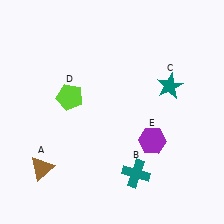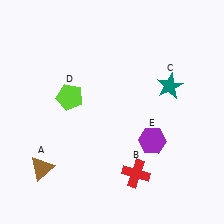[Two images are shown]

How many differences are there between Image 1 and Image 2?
There is 1 difference between the two images.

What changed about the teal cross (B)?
In Image 1, B is teal. In Image 2, it changed to red.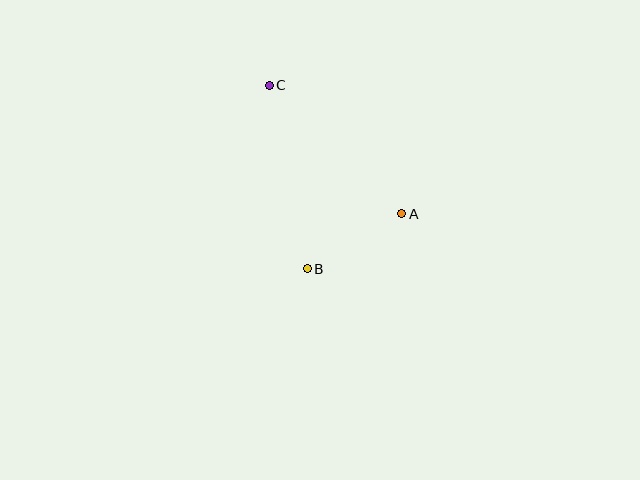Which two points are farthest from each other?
Points B and C are farthest from each other.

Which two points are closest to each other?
Points A and B are closest to each other.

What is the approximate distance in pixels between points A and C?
The distance between A and C is approximately 185 pixels.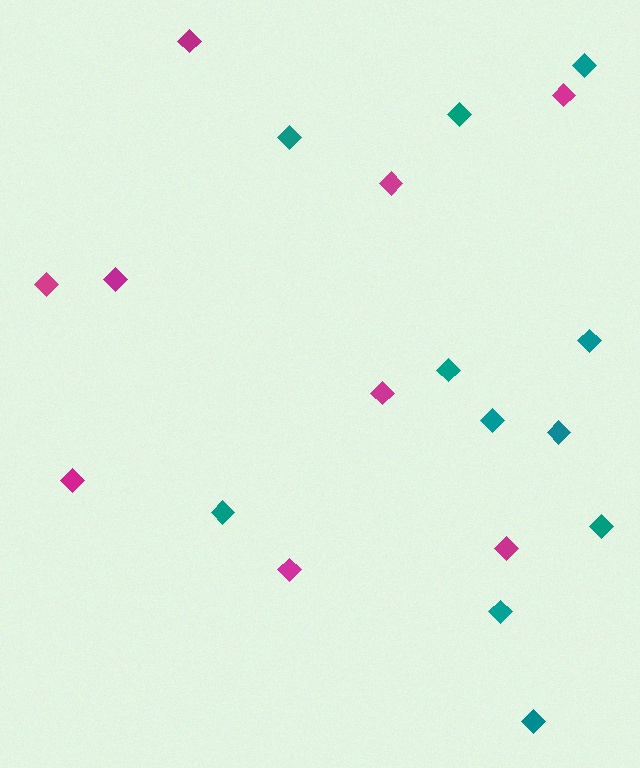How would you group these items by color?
There are 2 groups: one group of teal diamonds (11) and one group of magenta diamonds (9).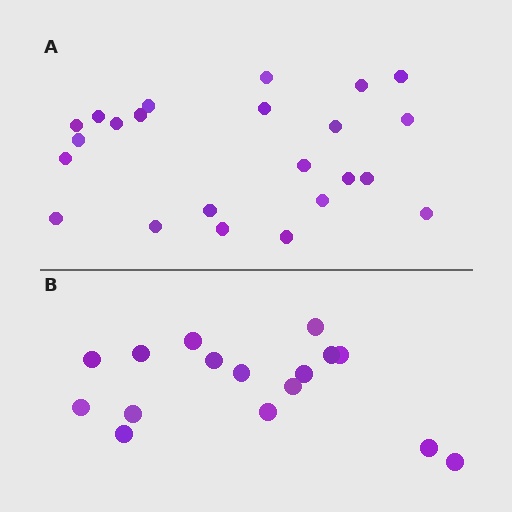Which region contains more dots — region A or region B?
Region A (the top region) has more dots.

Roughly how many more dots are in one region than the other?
Region A has roughly 8 or so more dots than region B.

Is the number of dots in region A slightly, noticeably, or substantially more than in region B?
Region A has noticeably more, but not dramatically so. The ratio is roughly 1.4 to 1.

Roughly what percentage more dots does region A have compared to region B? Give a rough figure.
About 45% more.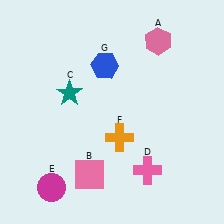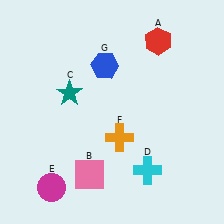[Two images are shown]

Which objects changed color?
A changed from pink to red. D changed from pink to cyan.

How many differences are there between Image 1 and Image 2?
There are 2 differences between the two images.